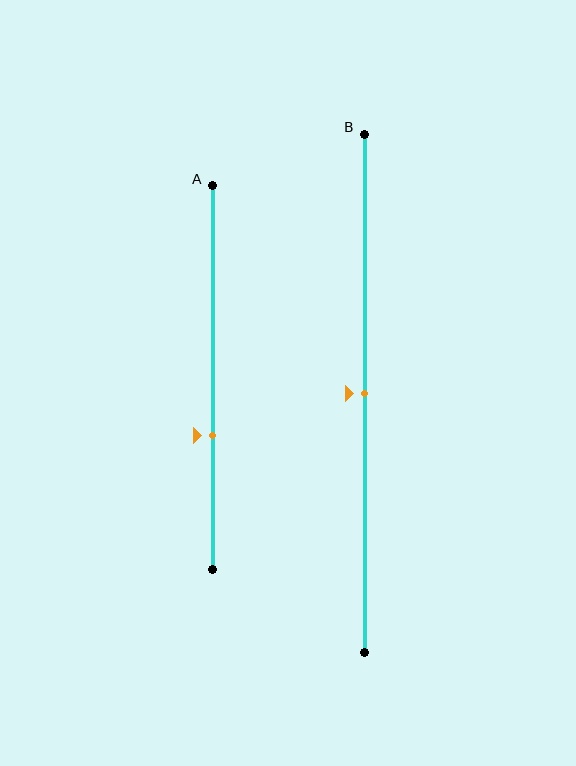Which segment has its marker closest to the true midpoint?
Segment B has its marker closest to the true midpoint.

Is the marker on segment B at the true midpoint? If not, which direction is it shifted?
Yes, the marker on segment B is at the true midpoint.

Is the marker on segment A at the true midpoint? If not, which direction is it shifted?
No, the marker on segment A is shifted downward by about 15% of the segment length.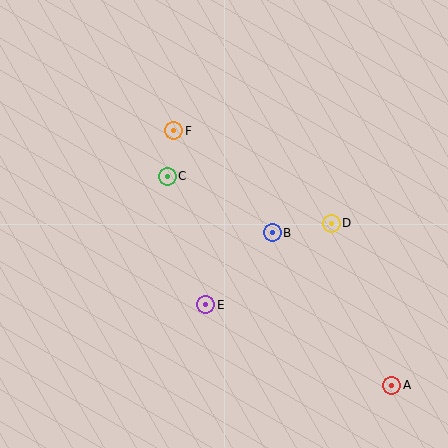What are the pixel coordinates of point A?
Point A is at (392, 385).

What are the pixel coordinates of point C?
Point C is at (167, 176).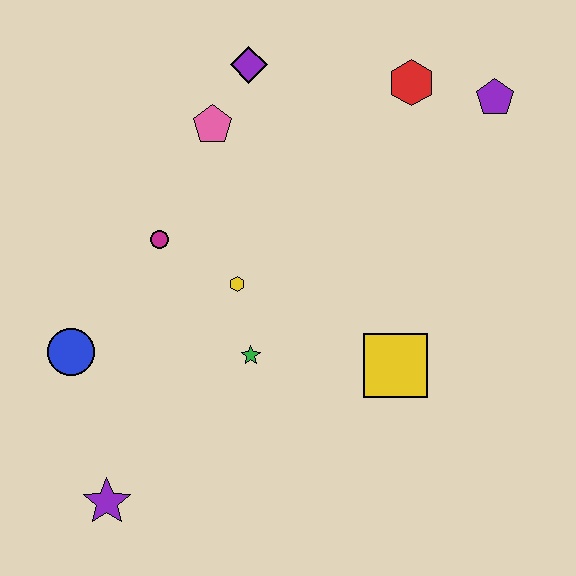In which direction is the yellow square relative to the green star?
The yellow square is to the right of the green star.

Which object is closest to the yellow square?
The green star is closest to the yellow square.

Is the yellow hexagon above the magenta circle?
No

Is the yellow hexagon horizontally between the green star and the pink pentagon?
Yes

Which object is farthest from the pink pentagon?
The purple star is farthest from the pink pentagon.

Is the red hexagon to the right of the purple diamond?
Yes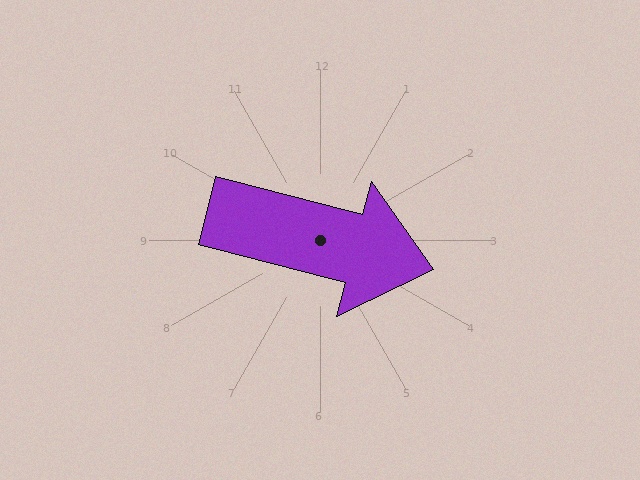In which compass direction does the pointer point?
East.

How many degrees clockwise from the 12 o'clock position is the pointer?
Approximately 105 degrees.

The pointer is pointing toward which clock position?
Roughly 3 o'clock.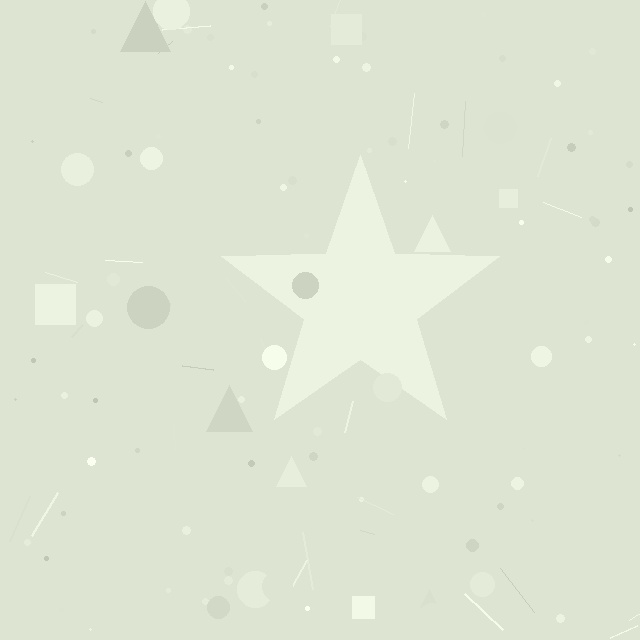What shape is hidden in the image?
A star is hidden in the image.